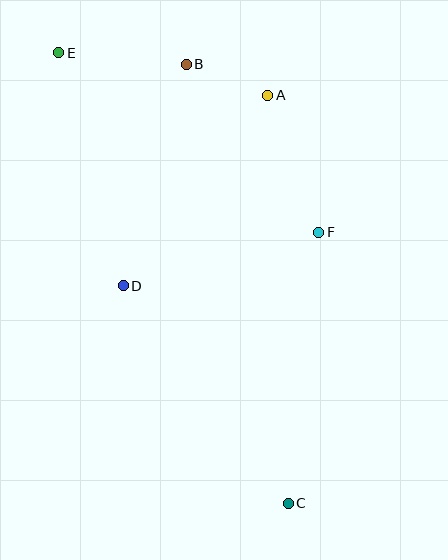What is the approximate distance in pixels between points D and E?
The distance between D and E is approximately 242 pixels.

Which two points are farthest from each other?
Points C and E are farthest from each other.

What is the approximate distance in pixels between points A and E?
The distance between A and E is approximately 213 pixels.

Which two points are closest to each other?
Points A and B are closest to each other.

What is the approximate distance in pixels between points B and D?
The distance between B and D is approximately 230 pixels.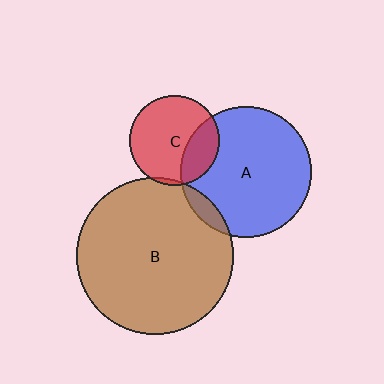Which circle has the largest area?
Circle B (brown).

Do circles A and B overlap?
Yes.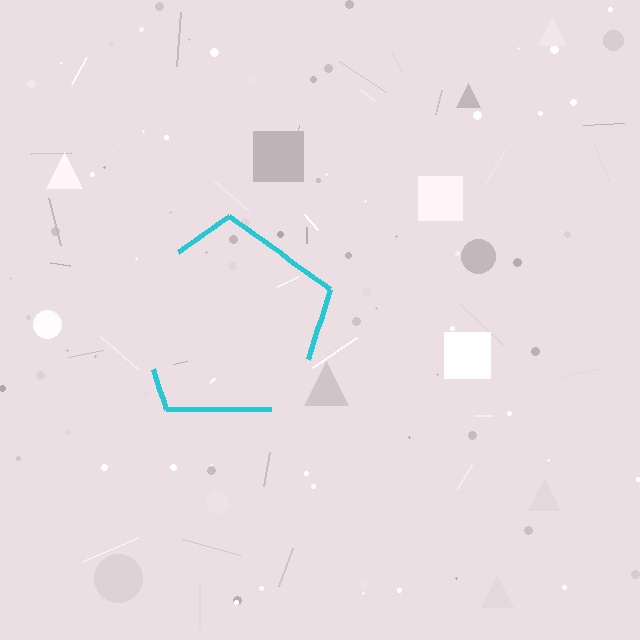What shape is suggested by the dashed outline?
The dashed outline suggests a pentagon.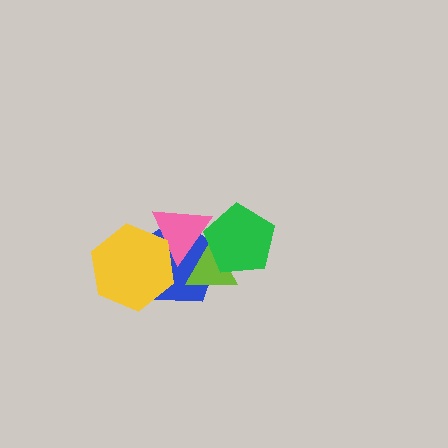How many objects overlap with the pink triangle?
4 objects overlap with the pink triangle.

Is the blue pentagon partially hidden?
Yes, it is partially covered by another shape.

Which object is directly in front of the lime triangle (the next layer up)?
The pink triangle is directly in front of the lime triangle.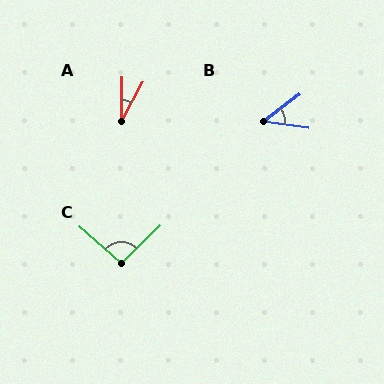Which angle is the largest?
C, at approximately 96 degrees.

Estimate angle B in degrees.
Approximately 45 degrees.